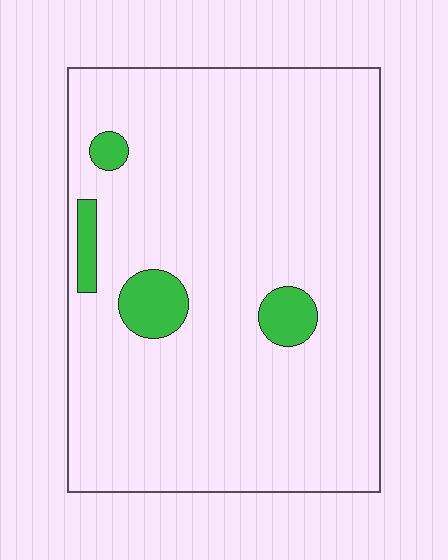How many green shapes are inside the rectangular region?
4.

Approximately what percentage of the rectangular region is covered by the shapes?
Approximately 5%.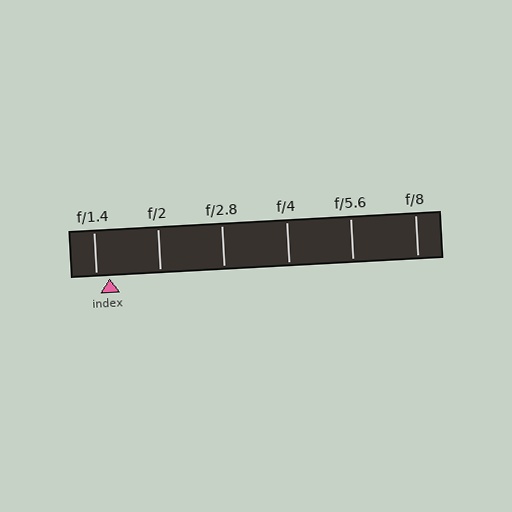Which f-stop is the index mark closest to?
The index mark is closest to f/1.4.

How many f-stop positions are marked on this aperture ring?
There are 6 f-stop positions marked.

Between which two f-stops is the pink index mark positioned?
The index mark is between f/1.4 and f/2.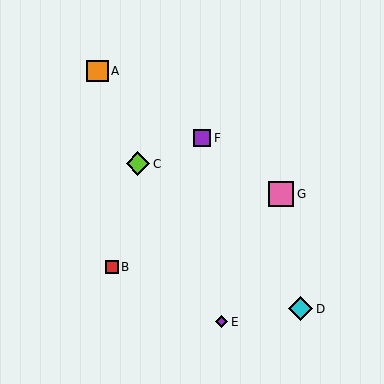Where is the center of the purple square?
The center of the purple square is at (202, 138).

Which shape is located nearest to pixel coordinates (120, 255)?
The red square (labeled B) at (112, 267) is nearest to that location.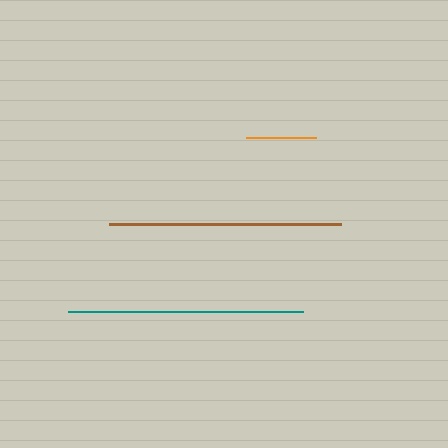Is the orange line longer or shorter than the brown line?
The brown line is longer than the orange line.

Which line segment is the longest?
The teal line is the longest at approximately 236 pixels.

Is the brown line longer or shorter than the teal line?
The teal line is longer than the brown line.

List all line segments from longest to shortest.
From longest to shortest: teal, brown, orange.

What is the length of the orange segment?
The orange segment is approximately 70 pixels long.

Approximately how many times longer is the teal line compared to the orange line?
The teal line is approximately 3.4 times the length of the orange line.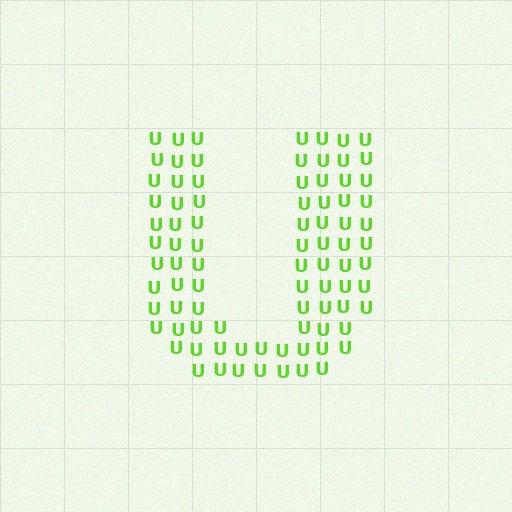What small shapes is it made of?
It is made of small letter U's.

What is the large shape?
The large shape is the letter U.